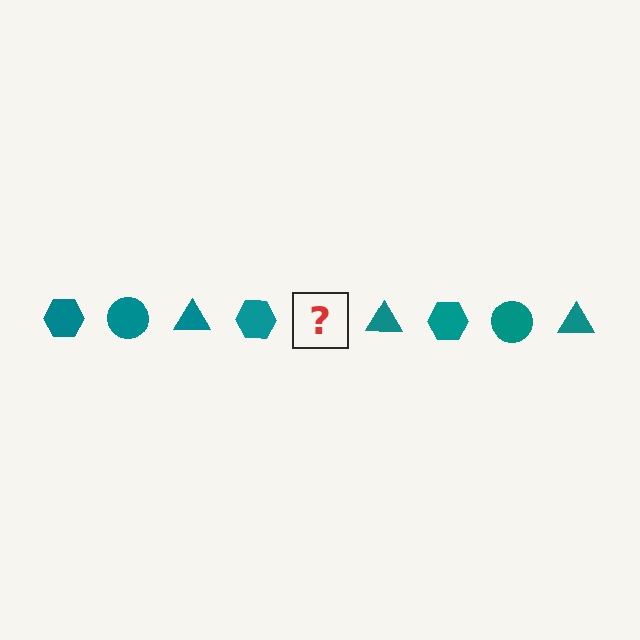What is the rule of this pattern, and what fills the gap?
The rule is that the pattern cycles through hexagon, circle, triangle shapes in teal. The gap should be filled with a teal circle.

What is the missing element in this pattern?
The missing element is a teal circle.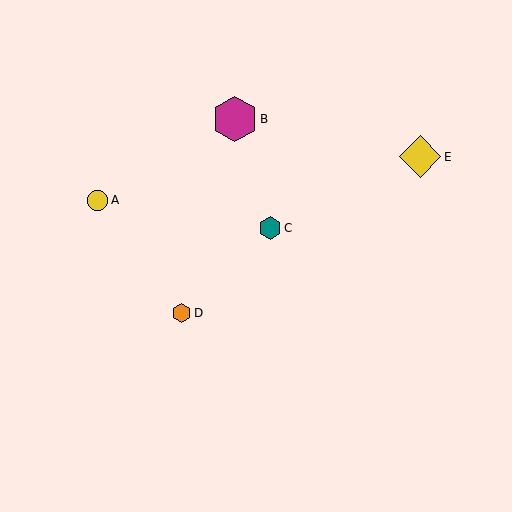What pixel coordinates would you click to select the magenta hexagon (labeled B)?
Click at (235, 119) to select the magenta hexagon B.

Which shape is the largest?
The magenta hexagon (labeled B) is the largest.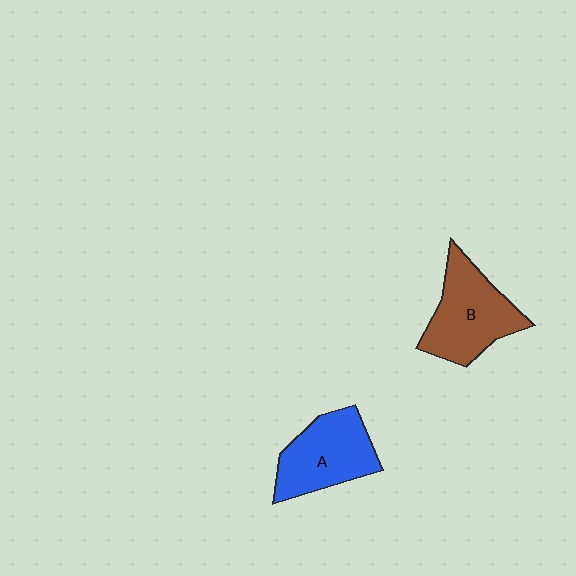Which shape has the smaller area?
Shape A (blue).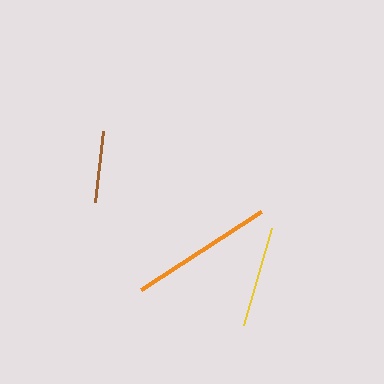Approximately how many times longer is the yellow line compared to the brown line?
The yellow line is approximately 1.4 times the length of the brown line.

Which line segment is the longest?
The orange line is the longest at approximately 144 pixels.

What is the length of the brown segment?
The brown segment is approximately 71 pixels long.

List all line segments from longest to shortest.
From longest to shortest: orange, yellow, brown.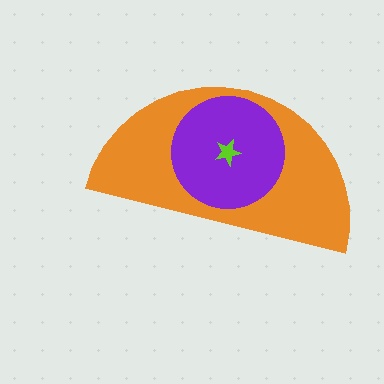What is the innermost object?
The lime star.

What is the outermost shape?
The orange semicircle.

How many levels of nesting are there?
3.